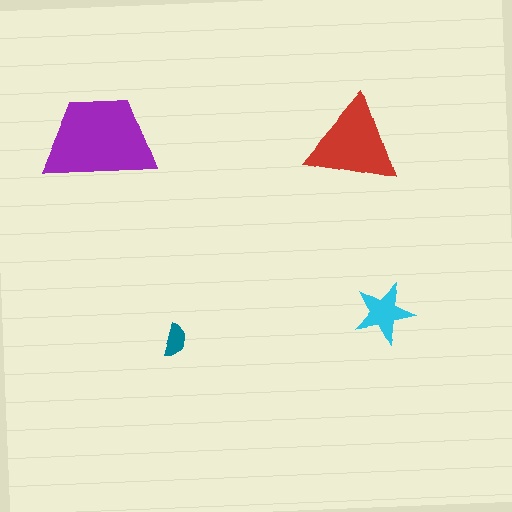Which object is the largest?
The purple trapezoid.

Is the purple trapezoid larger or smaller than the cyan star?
Larger.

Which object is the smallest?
The teal semicircle.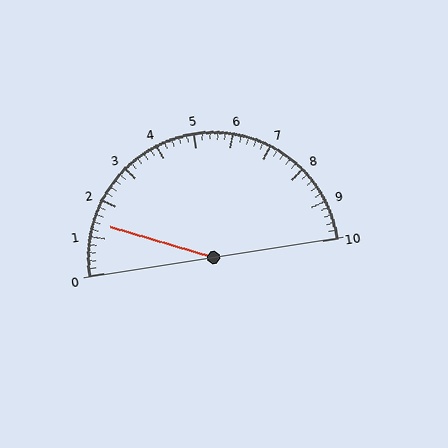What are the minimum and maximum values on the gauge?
The gauge ranges from 0 to 10.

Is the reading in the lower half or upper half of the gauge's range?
The reading is in the lower half of the range (0 to 10).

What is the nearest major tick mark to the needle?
The nearest major tick mark is 1.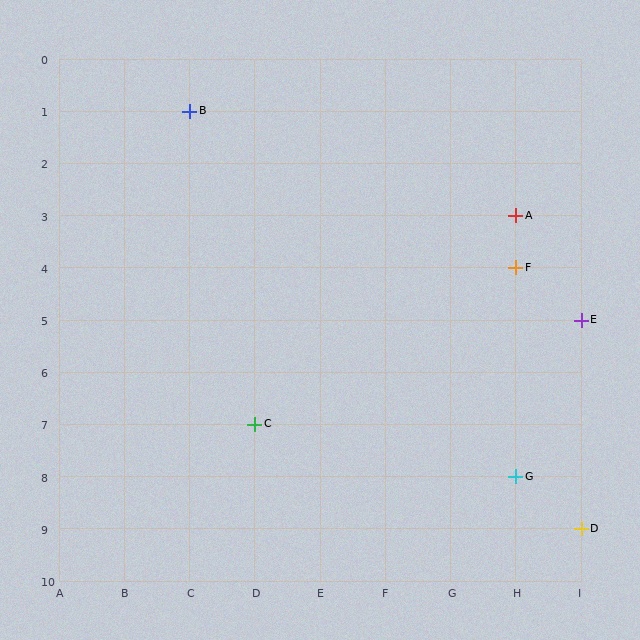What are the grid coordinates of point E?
Point E is at grid coordinates (I, 5).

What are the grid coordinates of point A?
Point A is at grid coordinates (H, 3).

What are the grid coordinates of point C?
Point C is at grid coordinates (D, 7).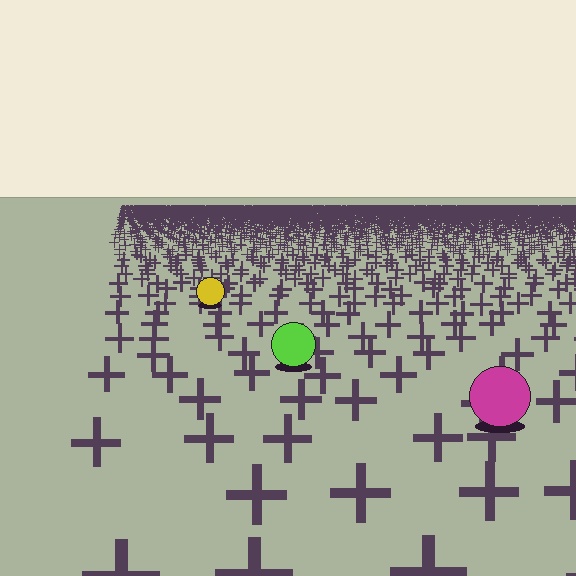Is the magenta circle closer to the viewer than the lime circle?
Yes. The magenta circle is closer — you can tell from the texture gradient: the ground texture is coarser near it.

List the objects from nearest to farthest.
From nearest to farthest: the magenta circle, the lime circle, the yellow circle.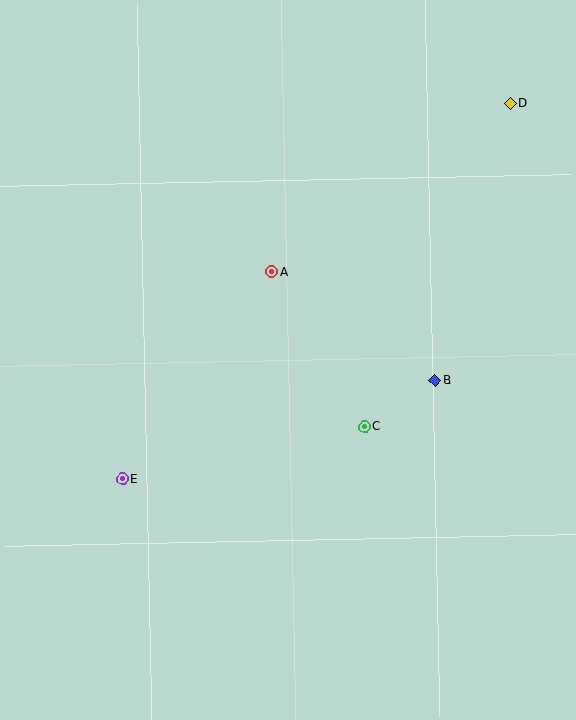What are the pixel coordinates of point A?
Point A is at (272, 272).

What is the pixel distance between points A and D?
The distance between A and D is 292 pixels.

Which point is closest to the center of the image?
Point A at (272, 272) is closest to the center.